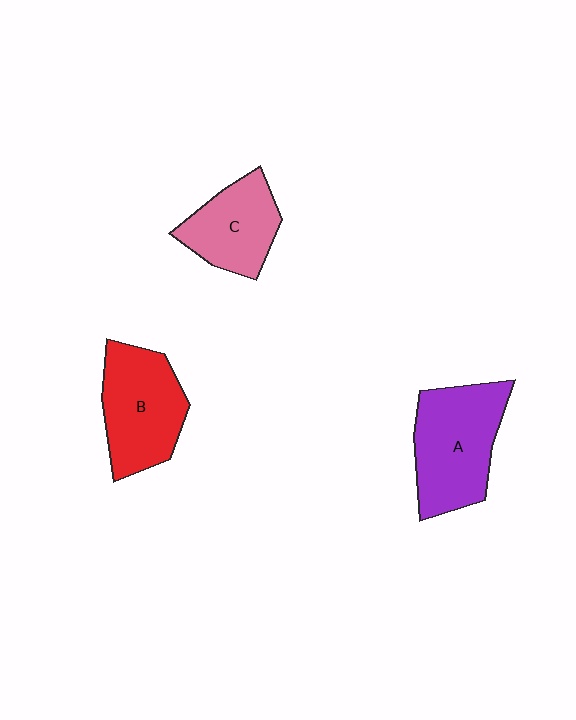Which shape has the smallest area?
Shape C (pink).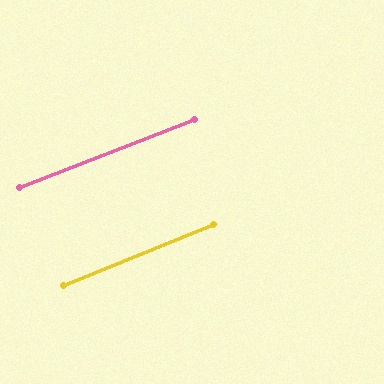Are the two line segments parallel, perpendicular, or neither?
Parallel — their directions differ by only 1.2°.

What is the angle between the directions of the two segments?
Approximately 1 degree.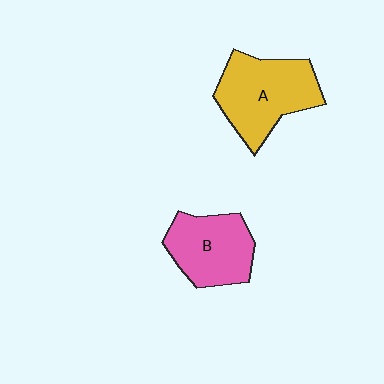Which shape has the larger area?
Shape A (yellow).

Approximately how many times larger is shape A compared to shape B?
Approximately 1.2 times.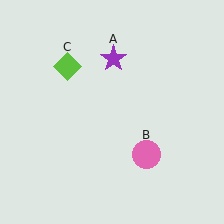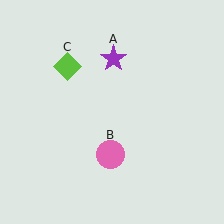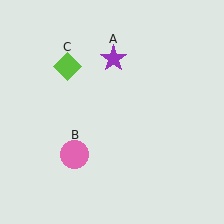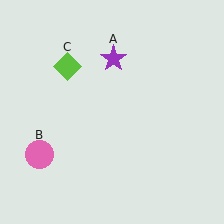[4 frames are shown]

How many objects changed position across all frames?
1 object changed position: pink circle (object B).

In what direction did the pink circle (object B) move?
The pink circle (object B) moved left.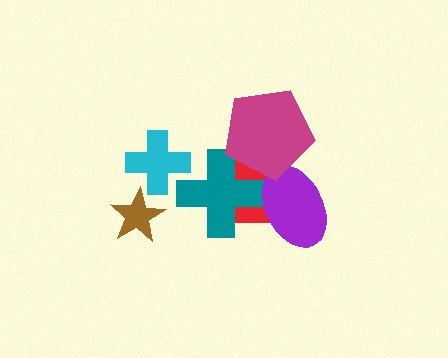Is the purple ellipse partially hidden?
Yes, it is partially covered by another shape.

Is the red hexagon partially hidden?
Yes, it is partially covered by another shape.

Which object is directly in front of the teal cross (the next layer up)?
The purple ellipse is directly in front of the teal cross.